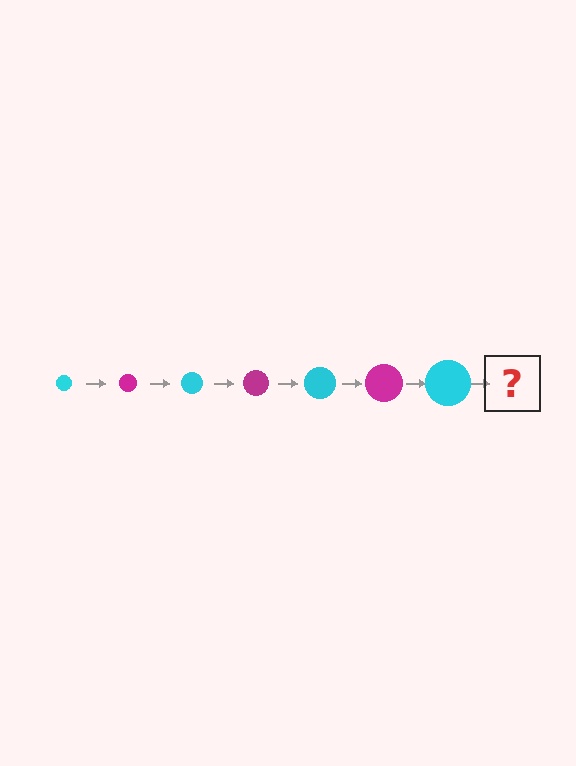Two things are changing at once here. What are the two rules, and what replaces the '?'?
The two rules are that the circle grows larger each step and the color cycles through cyan and magenta. The '?' should be a magenta circle, larger than the previous one.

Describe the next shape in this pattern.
It should be a magenta circle, larger than the previous one.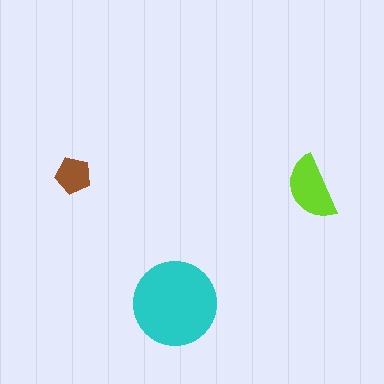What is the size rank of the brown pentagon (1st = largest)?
3rd.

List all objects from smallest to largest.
The brown pentagon, the lime semicircle, the cyan circle.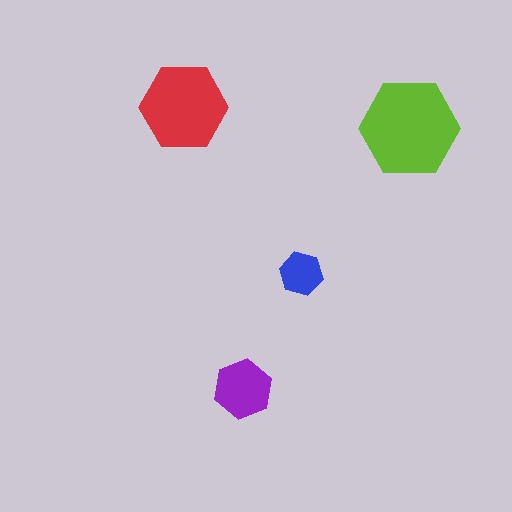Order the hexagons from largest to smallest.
the lime one, the red one, the purple one, the blue one.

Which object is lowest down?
The purple hexagon is bottommost.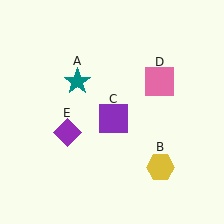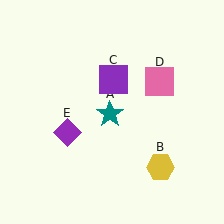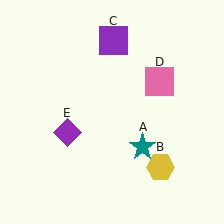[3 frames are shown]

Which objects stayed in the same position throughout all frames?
Yellow hexagon (object B) and pink square (object D) and purple diamond (object E) remained stationary.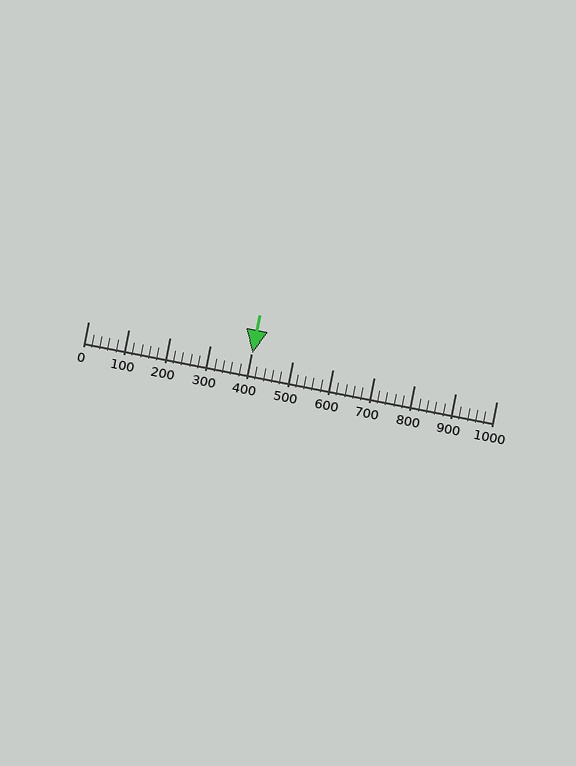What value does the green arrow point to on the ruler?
The green arrow points to approximately 403.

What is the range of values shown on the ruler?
The ruler shows values from 0 to 1000.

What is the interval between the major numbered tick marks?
The major tick marks are spaced 100 units apart.